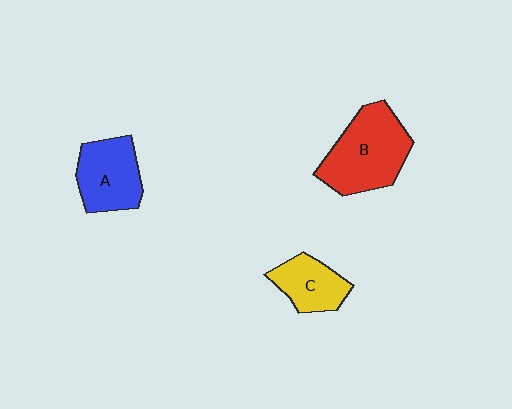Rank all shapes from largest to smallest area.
From largest to smallest: B (red), A (blue), C (yellow).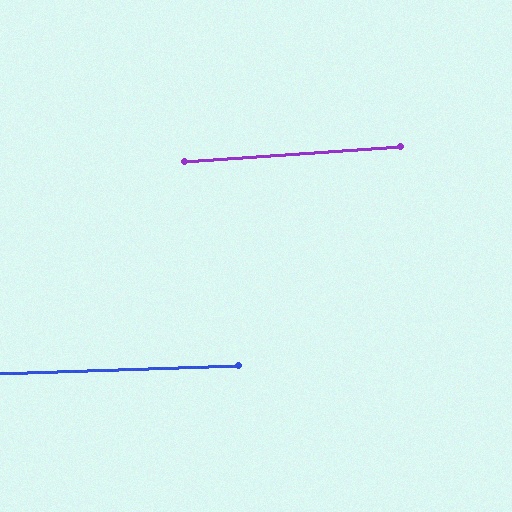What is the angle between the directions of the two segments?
Approximately 2 degrees.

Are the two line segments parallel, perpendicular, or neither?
Parallel — their directions differ by only 1.8°.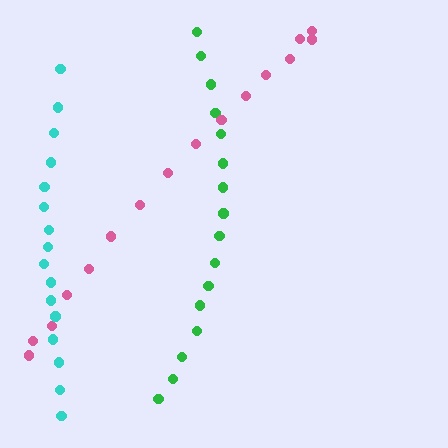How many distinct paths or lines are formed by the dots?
There are 3 distinct paths.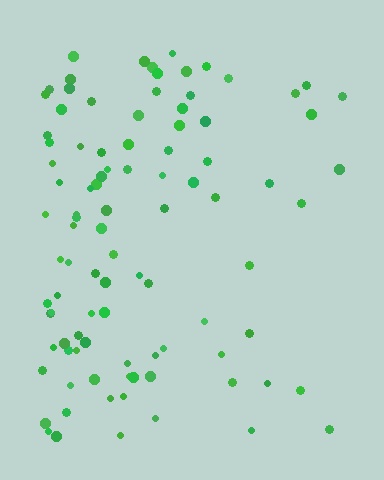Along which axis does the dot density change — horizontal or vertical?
Horizontal.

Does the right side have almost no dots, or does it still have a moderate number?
Still a moderate number, just noticeably fewer than the left.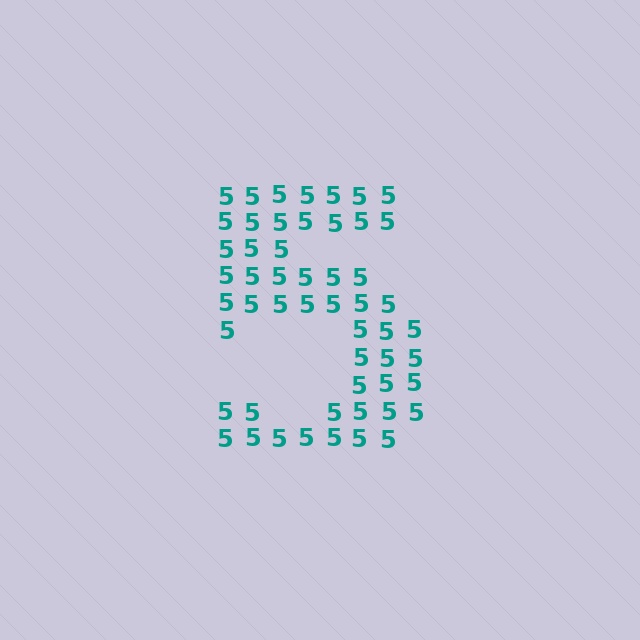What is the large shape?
The large shape is the digit 5.